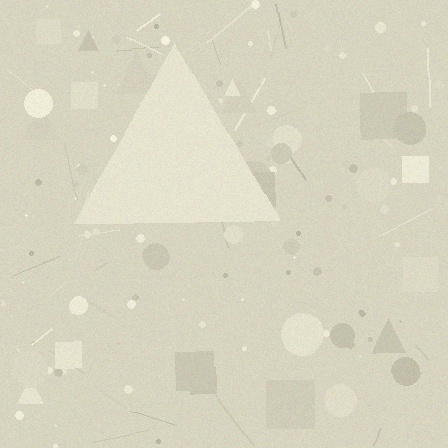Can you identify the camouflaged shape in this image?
The camouflaged shape is a triangle.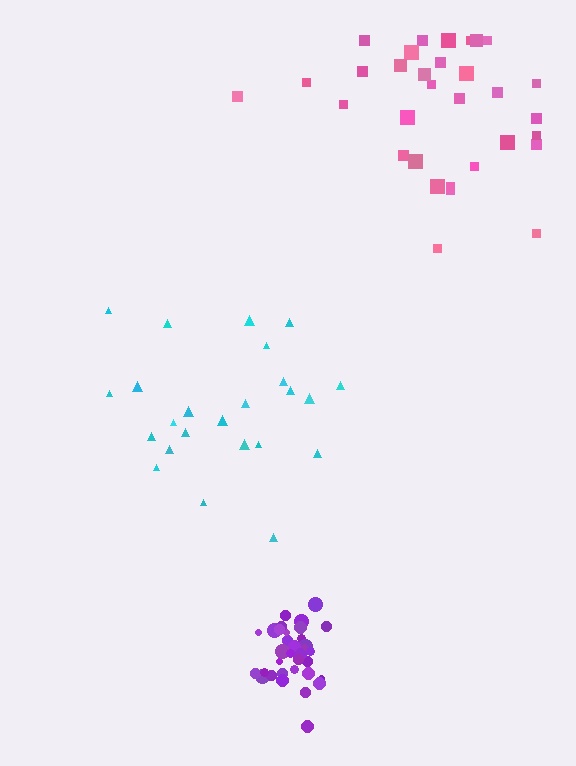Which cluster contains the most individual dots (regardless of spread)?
Purple (35).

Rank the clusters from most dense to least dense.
purple, pink, cyan.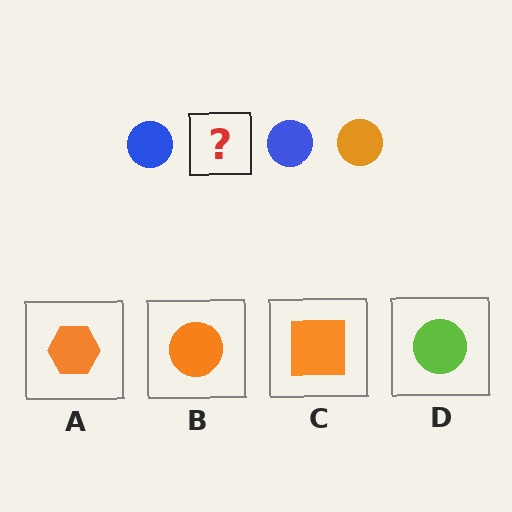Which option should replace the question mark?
Option B.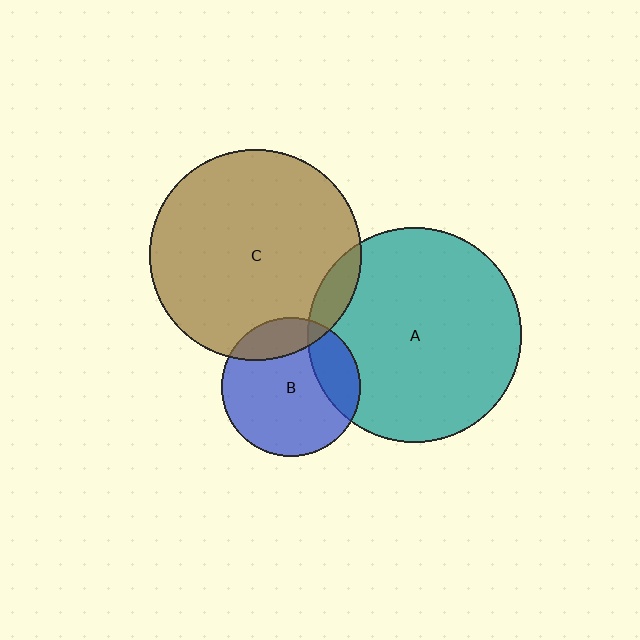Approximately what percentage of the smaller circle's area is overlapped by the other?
Approximately 20%.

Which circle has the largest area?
Circle A (teal).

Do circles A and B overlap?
Yes.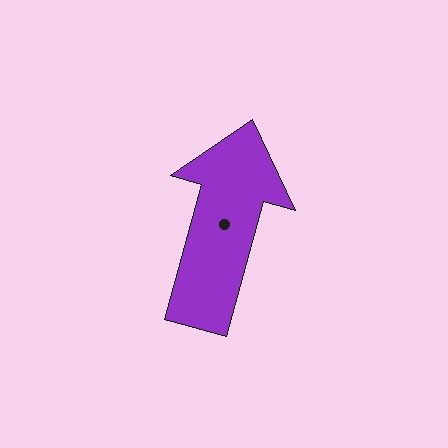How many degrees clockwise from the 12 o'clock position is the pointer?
Approximately 15 degrees.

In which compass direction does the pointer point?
North.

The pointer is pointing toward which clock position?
Roughly 1 o'clock.